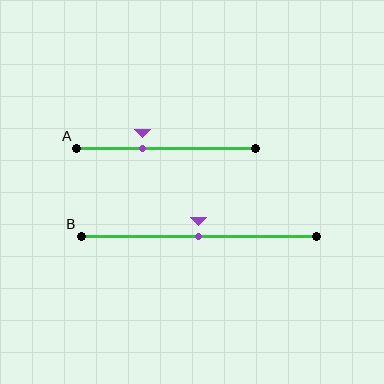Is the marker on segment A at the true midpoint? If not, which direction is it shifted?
No, the marker on segment A is shifted to the left by about 14% of the segment length.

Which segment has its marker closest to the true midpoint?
Segment B has its marker closest to the true midpoint.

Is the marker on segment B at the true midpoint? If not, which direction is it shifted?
Yes, the marker on segment B is at the true midpoint.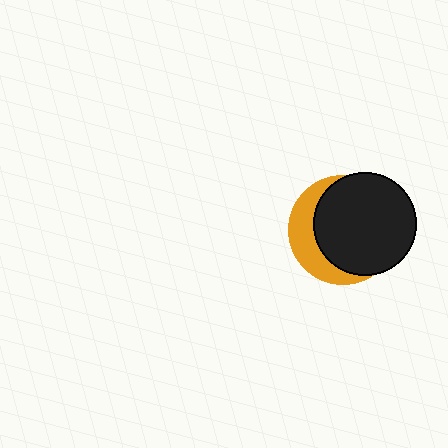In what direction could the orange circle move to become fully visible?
The orange circle could move left. That would shift it out from behind the black circle entirely.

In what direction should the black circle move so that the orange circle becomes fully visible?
The black circle should move right. That is the shortest direction to clear the overlap and leave the orange circle fully visible.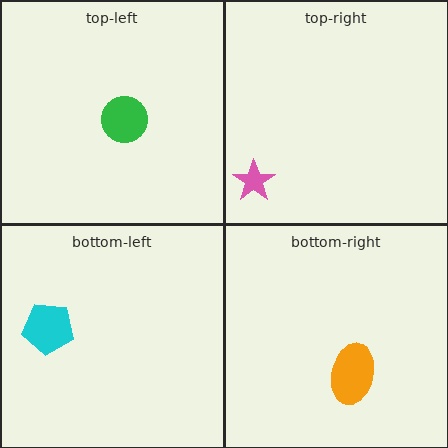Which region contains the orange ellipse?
The bottom-right region.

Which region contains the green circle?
The top-left region.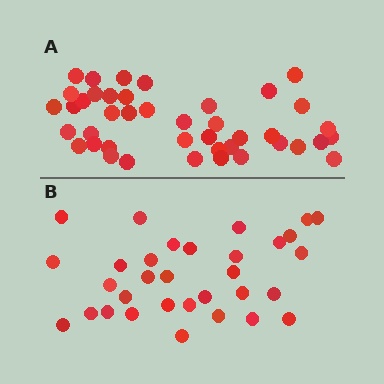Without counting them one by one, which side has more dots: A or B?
Region A (the top region) has more dots.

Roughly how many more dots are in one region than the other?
Region A has roughly 10 or so more dots than region B.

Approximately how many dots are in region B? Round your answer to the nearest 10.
About 30 dots. (The exact count is 32, which rounds to 30.)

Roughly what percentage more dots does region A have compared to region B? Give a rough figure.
About 30% more.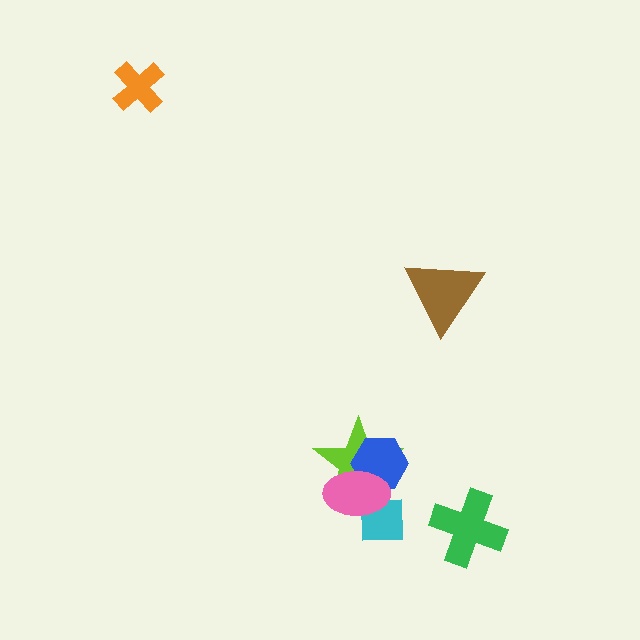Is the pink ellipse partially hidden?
No, no other shape covers it.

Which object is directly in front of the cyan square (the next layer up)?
The lime star is directly in front of the cyan square.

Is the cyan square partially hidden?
Yes, it is partially covered by another shape.